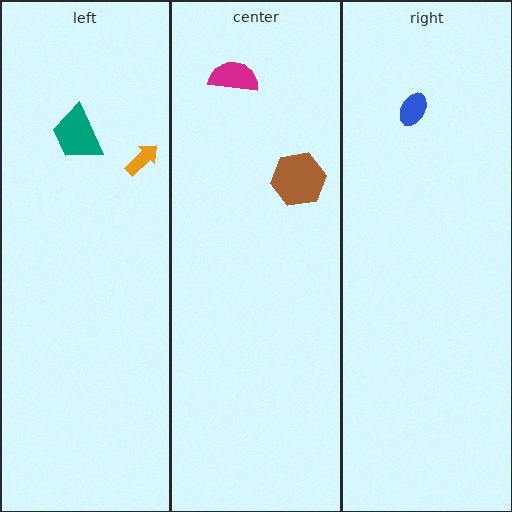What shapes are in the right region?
The blue ellipse.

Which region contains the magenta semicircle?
The center region.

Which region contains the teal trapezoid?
The left region.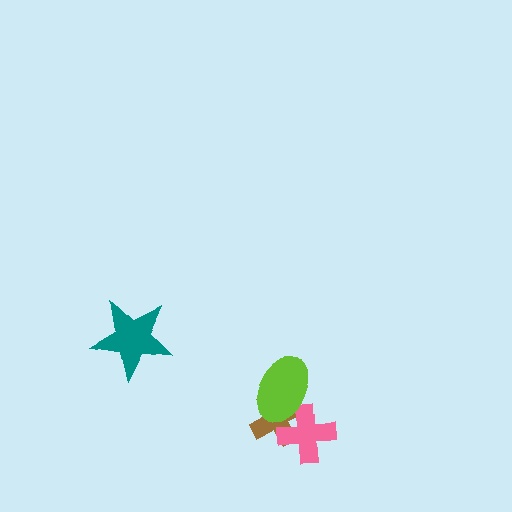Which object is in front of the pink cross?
The lime ellipse is in front of the pink cross.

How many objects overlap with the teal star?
0 objects overlap with the teal star.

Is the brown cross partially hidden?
Yes, it is partially covered by another shape.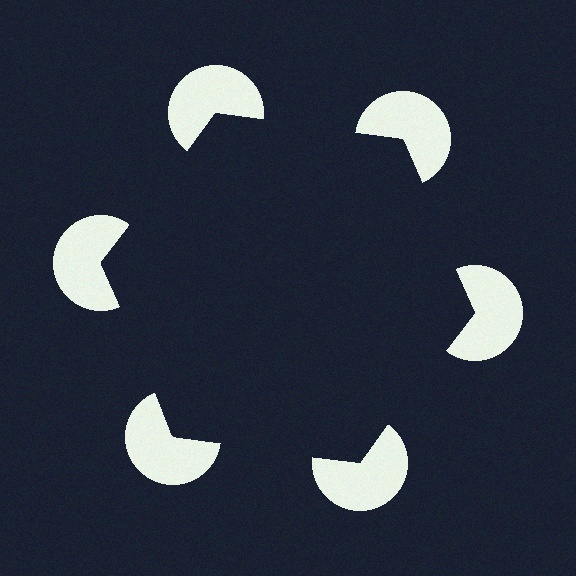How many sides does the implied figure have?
6 sides.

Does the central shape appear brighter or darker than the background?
It typically appears slightly darker than the background, even though no actual brightness change is drawn.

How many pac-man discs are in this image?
There are 6 — one at each vertex of the illusory hexagon.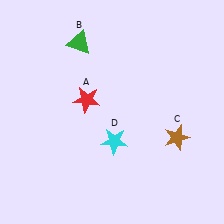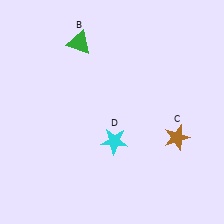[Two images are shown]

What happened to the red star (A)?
The red star (A) was removed in Image 2. It was in the top-left area of Image 1.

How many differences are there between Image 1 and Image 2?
There is 1 difference between the two images.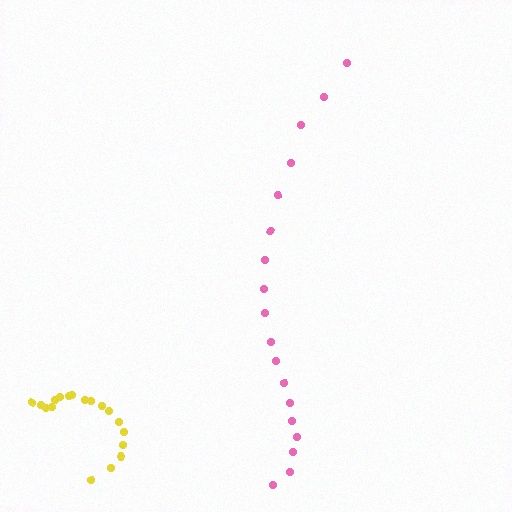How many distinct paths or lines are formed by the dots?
There are 2 distinct paths.